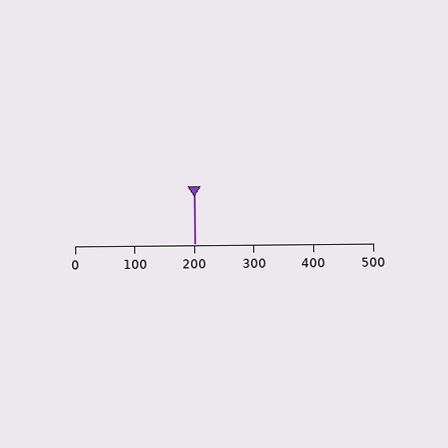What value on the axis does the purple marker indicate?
The marker indicates approximately 200.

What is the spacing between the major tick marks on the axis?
The major ticks are spaced 100 apart.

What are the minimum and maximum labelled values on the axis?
The axis runs from 0 to 500.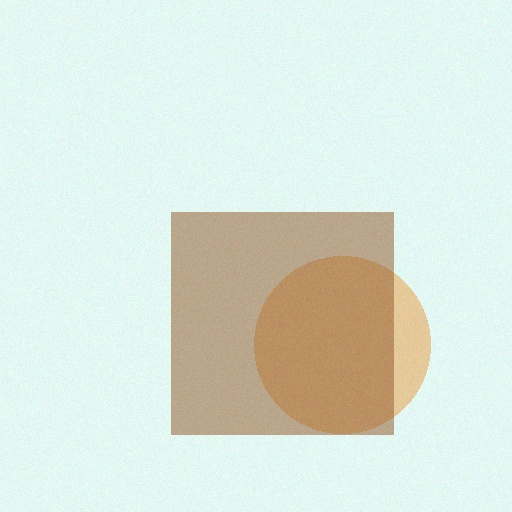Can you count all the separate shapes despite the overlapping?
Yes, there are 2 separate shapes.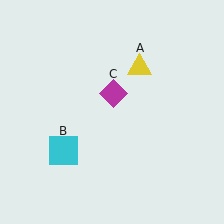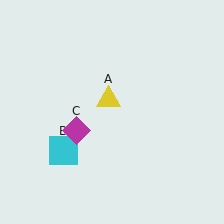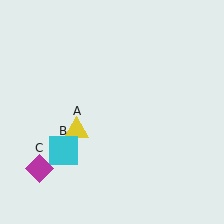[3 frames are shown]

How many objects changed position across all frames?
2 objects changed position: yellow triangle (object A), magenta diamond (object C).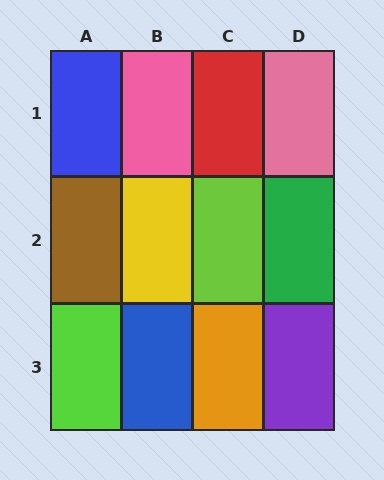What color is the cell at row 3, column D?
Purple.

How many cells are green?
1 cell is green.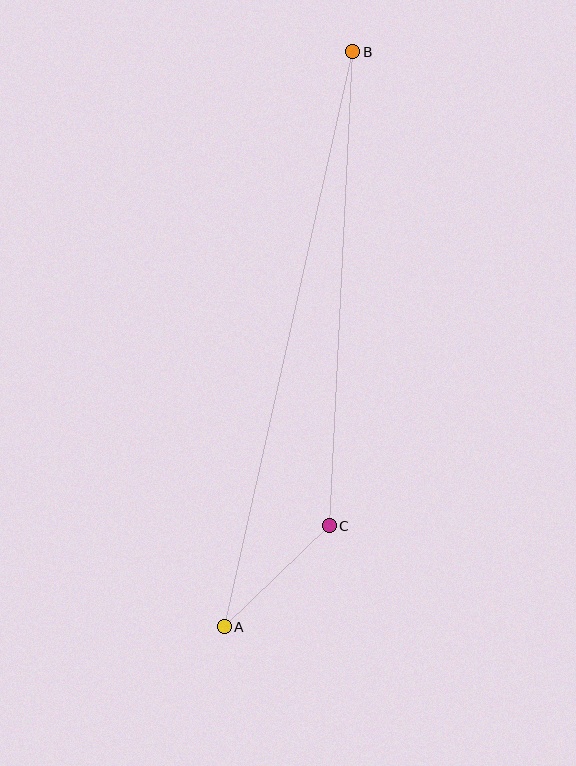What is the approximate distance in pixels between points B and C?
The distance between B and C is approximately 475 pixels.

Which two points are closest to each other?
Points A and C are closest to each other.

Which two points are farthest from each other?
Points A and B are farthest from each other.